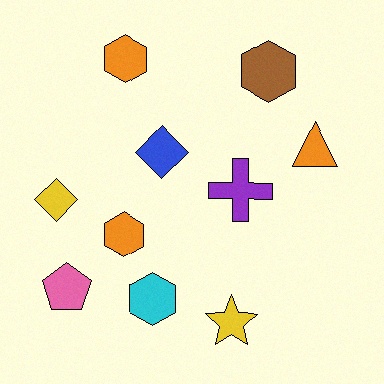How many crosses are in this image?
There is 1 cross.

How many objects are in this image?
There are 10 objects.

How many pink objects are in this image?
There is 1 pink object.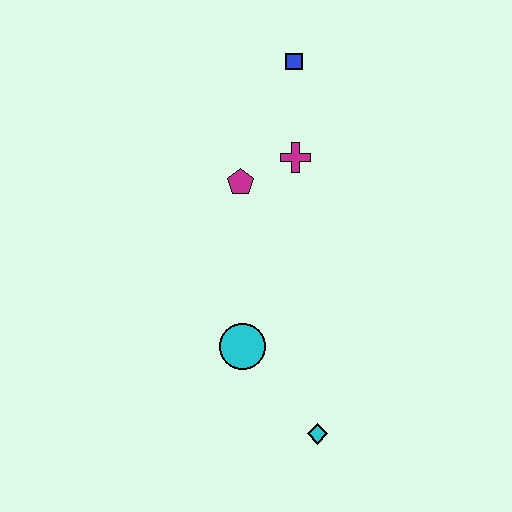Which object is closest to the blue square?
The magenta cross is closest to the blue square.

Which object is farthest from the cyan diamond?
The blue square is farthest from the cyan diamond.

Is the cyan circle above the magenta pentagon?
No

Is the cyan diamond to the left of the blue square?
No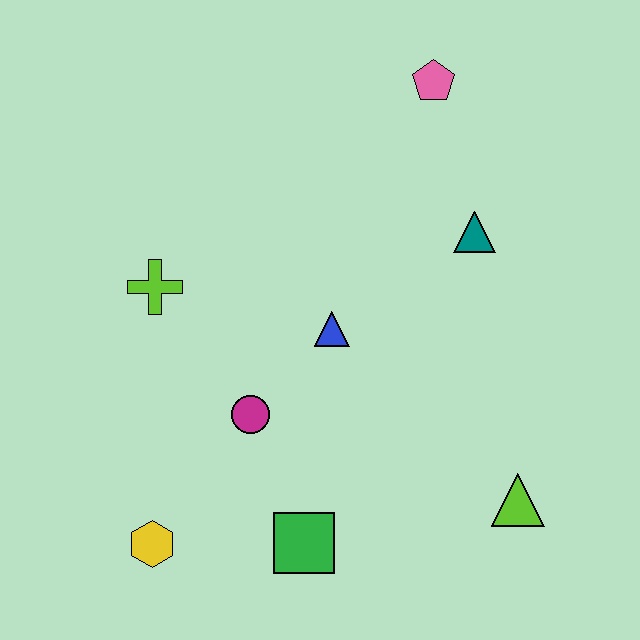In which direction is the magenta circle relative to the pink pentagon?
The magenta circle is below the pink pentagon.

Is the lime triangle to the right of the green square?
Yes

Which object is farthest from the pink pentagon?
The yellow hexagon is farthest from the pink pentagon.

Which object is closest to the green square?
The magenta circle is closest to the green square.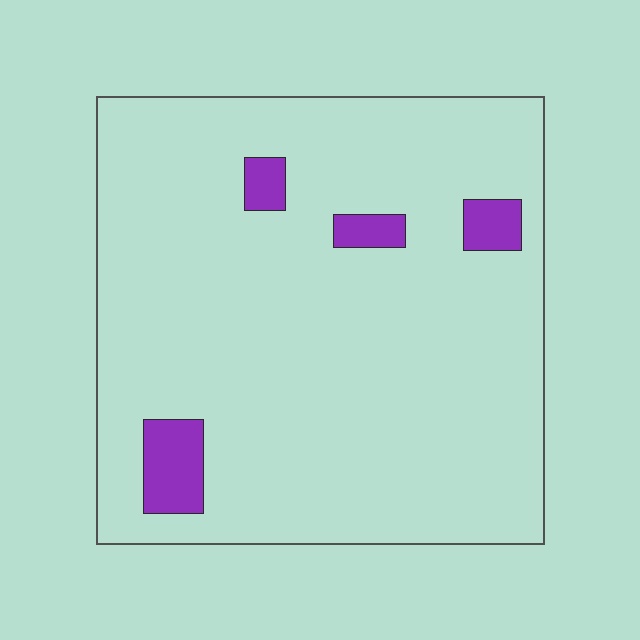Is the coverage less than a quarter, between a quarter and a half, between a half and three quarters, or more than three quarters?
Less than a quarter.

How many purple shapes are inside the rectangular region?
4.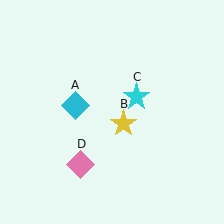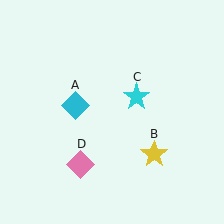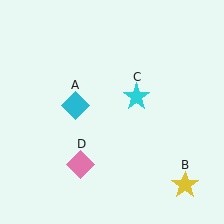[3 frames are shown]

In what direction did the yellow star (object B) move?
The yellow star (object B) moved down and to the right.